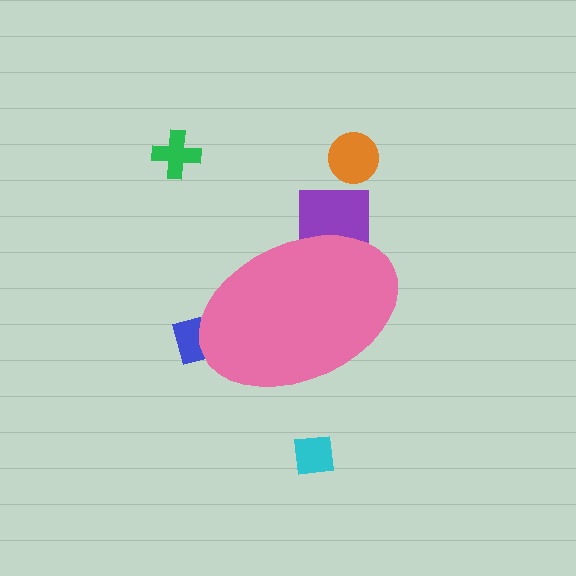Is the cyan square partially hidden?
No, the cyan square is fully visible.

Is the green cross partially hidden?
No, the green cross is fully visible.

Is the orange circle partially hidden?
No, the orange circle is fully visible.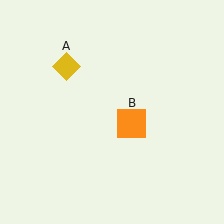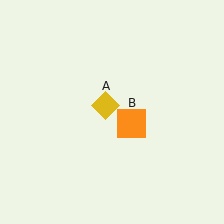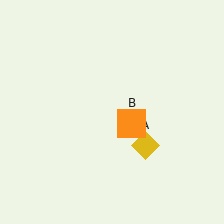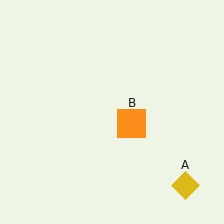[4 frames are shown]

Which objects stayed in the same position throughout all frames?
Orange square (object B) remained stationary.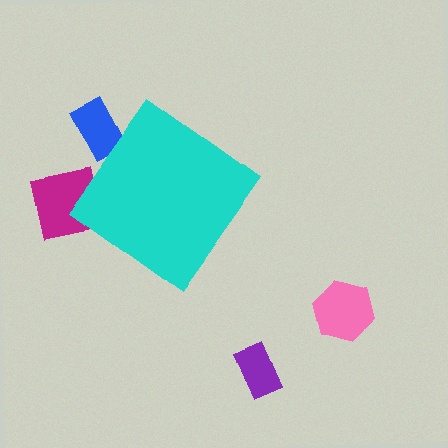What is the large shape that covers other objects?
A cyan diamond.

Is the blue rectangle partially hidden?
Yes, the blue rectangle is partially hidden behind the cyan diamond.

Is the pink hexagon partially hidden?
No, the pink hexagon is fully visible.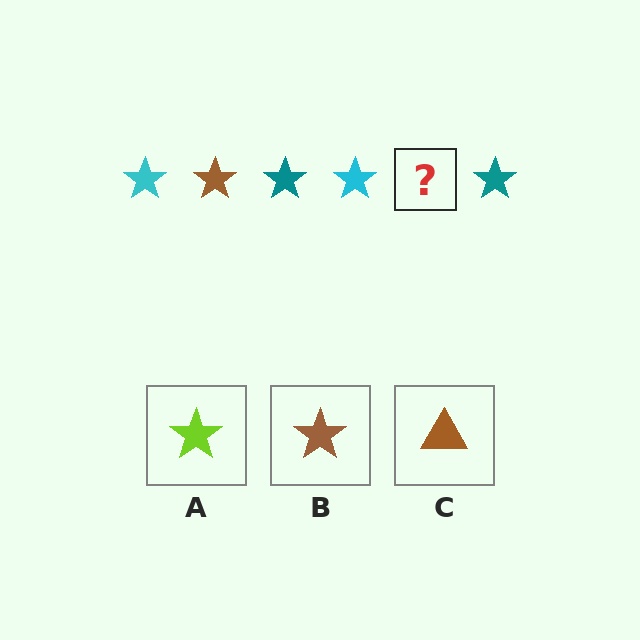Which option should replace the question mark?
Option B.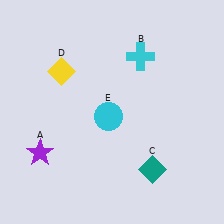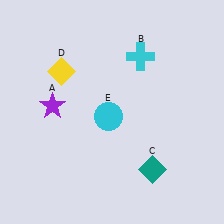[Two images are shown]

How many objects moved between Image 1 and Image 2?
1 object moved between the two images.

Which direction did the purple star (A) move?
The purple star (A) moved up.